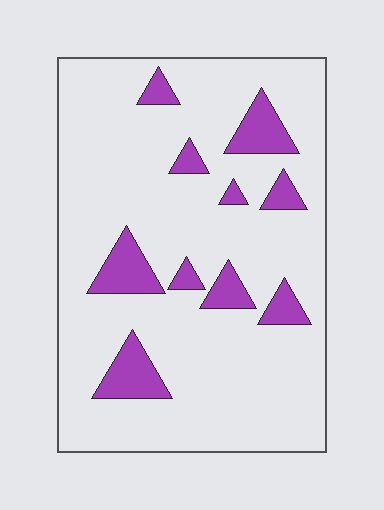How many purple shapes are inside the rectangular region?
10.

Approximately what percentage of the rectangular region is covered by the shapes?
Approximately 15%.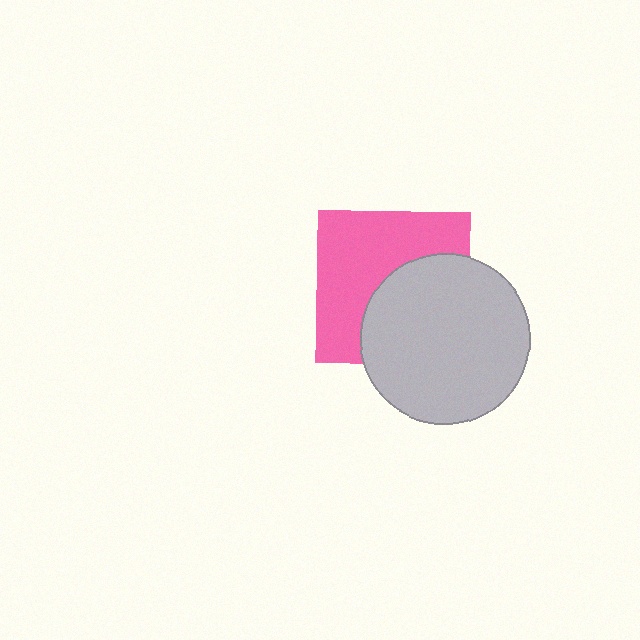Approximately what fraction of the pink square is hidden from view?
Roughly 45% of the pink square is hidden behind the light gray circle.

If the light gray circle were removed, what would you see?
You would see the complete pink square.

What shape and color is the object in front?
The object in front is a light gray circle.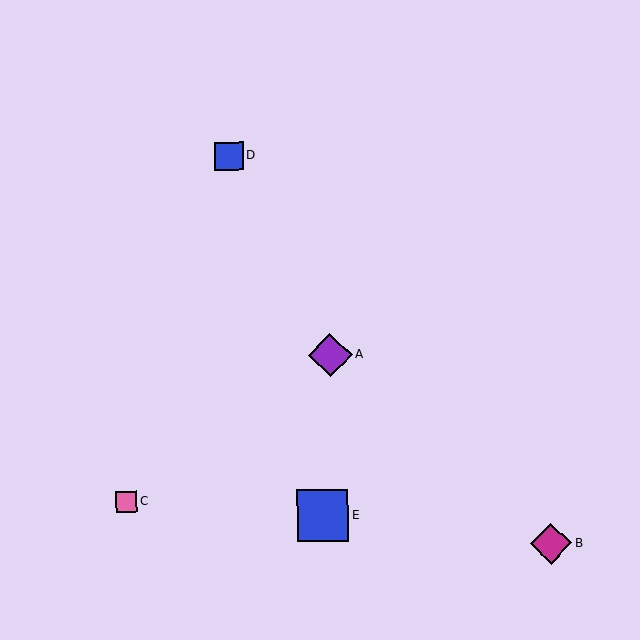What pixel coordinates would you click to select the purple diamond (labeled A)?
Click at (330, 355) to select the purple diamond A.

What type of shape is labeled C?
Shape C is a pink square.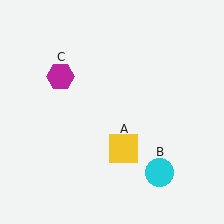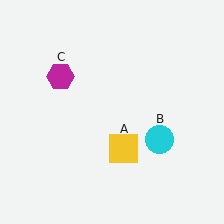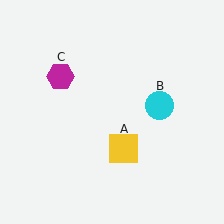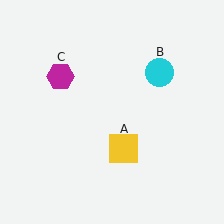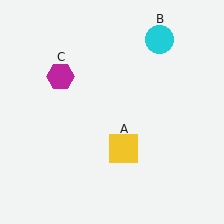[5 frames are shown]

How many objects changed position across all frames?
1 object changed position: cyan circle (object B).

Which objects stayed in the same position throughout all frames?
Yellow square (object A) and magenta hexagon (object C) remained stationary.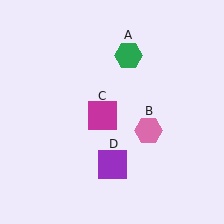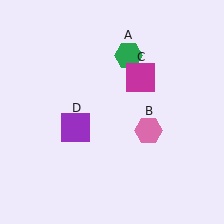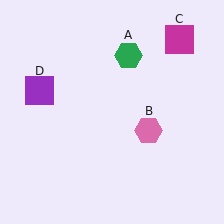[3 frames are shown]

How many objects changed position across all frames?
2 objects changed position: magenta square (object C), purple square (object D).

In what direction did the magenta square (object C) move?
The magenta square (object C) moved up and to the right.